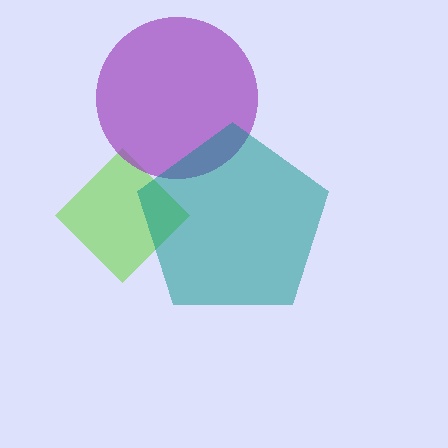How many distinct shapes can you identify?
There are 3 distinct shapes: a lime diamond, a purple circle, a teal pentagon.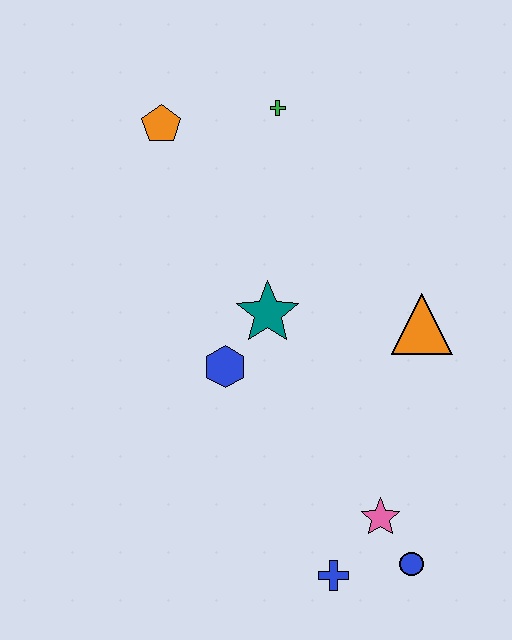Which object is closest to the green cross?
The orange pentagon is closest to the green cross.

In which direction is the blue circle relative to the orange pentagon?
The blue circle is below the orange pentagon.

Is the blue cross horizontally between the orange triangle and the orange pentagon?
Yes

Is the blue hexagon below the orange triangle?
Yes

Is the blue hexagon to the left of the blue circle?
Yes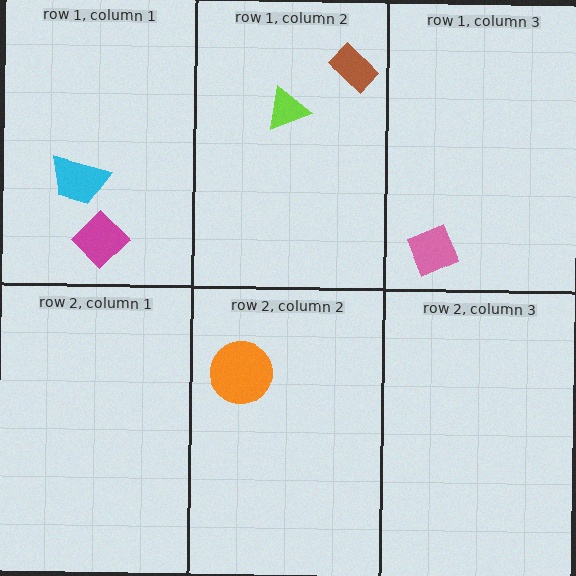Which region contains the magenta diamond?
The row 1, column 1 region.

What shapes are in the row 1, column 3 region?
The pink square.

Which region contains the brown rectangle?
The row 1, column 2 region.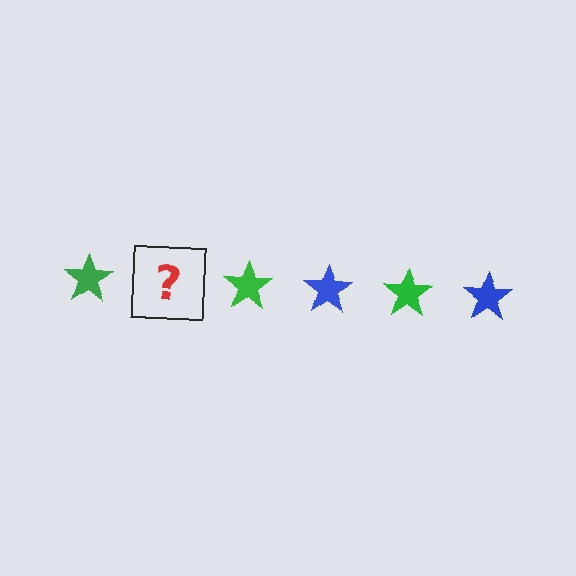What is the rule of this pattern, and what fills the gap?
The rule is that the pattern cycles through green, blue stars. The gap should be filled with a blue star.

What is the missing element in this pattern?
The missing element is a blue star.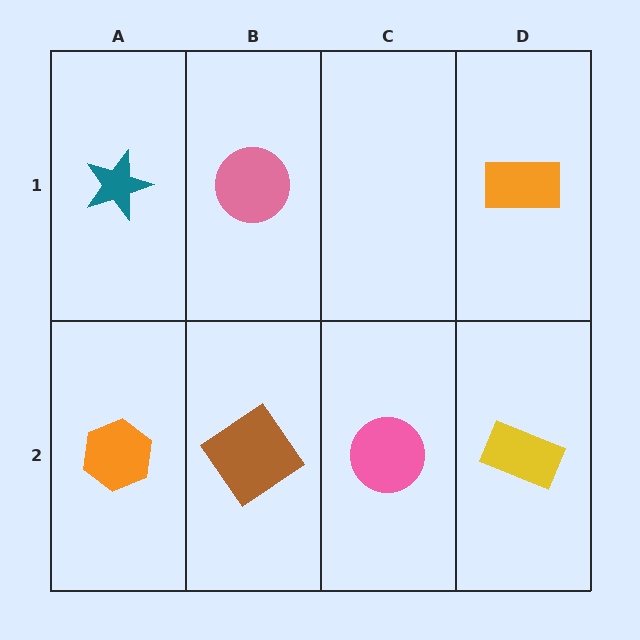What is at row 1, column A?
A teal star.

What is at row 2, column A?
An orange hexagon.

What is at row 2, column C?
A pink circle.